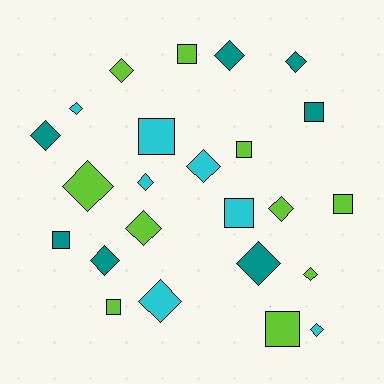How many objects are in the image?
There are 24 objects.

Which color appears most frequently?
Lime, with 10 objects.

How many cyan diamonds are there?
There are 5 cyan diamonds.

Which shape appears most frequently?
Diamond, with 15 objects.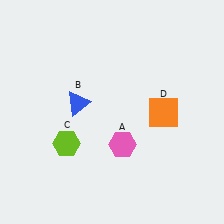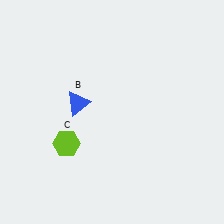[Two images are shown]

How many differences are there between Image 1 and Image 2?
There are 2 differences between the two images.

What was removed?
The pink hexagon (A), the orange square (D) were removed in Image 2.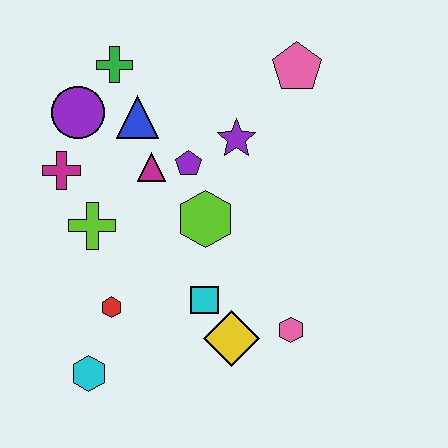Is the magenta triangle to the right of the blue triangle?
Yes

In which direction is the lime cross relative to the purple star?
The lime cross is to the left of the purple star.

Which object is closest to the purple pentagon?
The magenta triangle is closest to the purple pentagon.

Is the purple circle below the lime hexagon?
No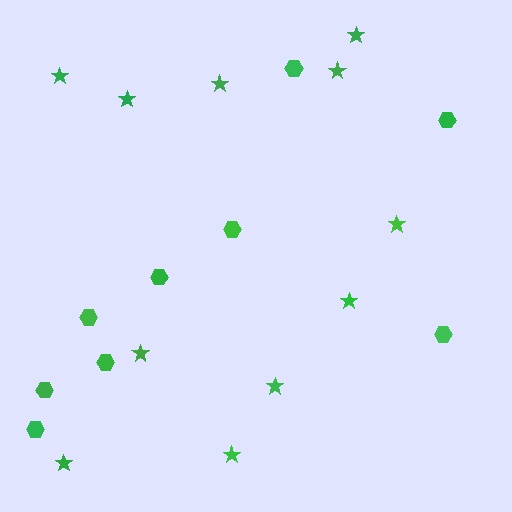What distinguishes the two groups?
There are 2 groups: one group of hexagons (9) and one group of stars (11).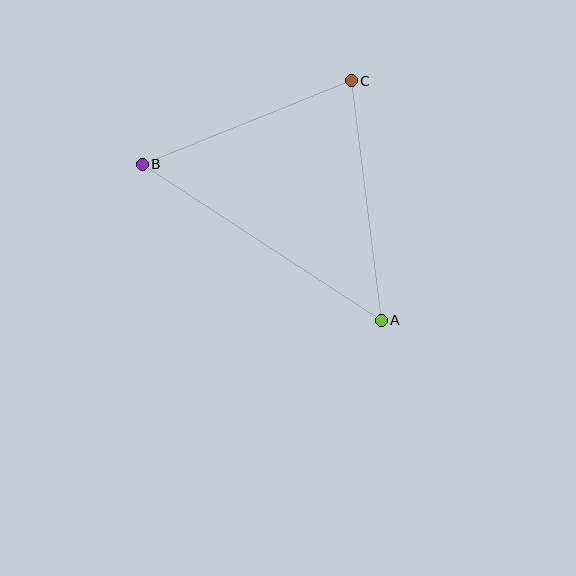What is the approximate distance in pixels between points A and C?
The distance between A and C is approximately 241 pixels.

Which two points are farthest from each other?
Points A and B are farthest from each other.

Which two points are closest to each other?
Points B and C are closest to each other.